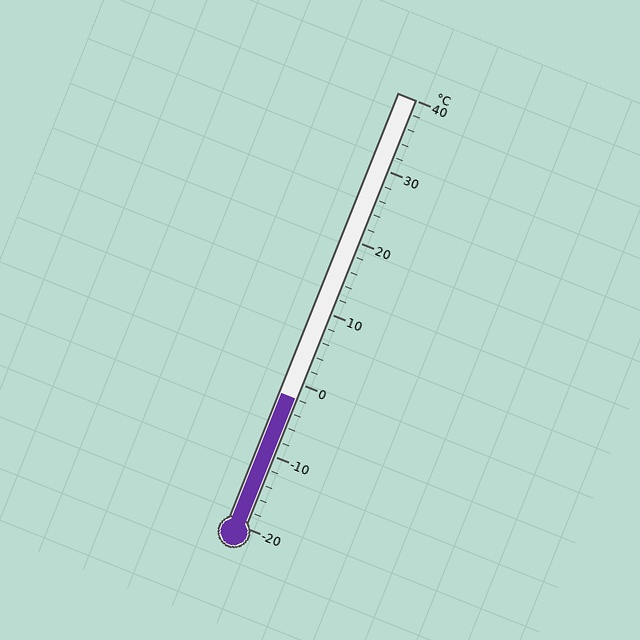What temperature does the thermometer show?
The thermometer shows approximately -2°C.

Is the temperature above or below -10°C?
The temperature is above -10°C.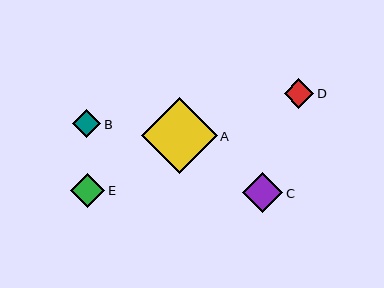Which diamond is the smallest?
Diamond B is the smallest with a size of approximately 29 pixels.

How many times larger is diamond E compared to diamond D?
Diamond E is approximately 1.2 times the size of diamond D.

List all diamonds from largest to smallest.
From largest to smallest: A, C, E, D, B.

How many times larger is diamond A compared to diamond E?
Diamond A is approximately 2.2 times the size of diamond E.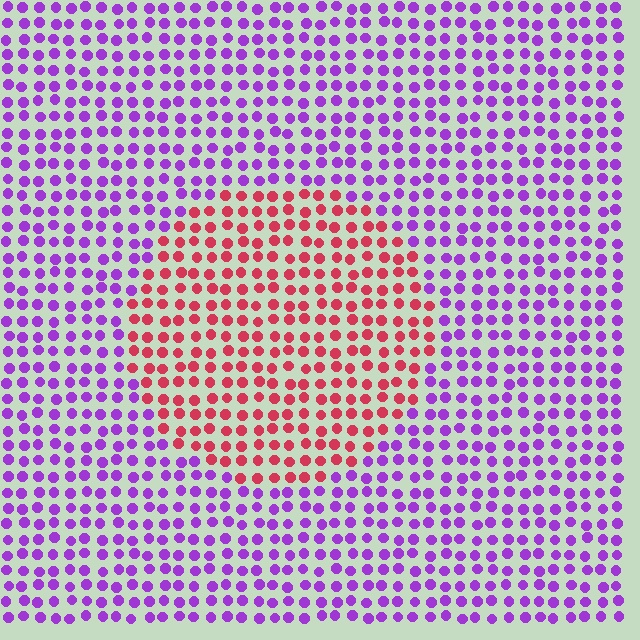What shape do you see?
I see a circle.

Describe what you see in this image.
The image is filled with small purple elements in a uniform arrangement. A circle-shaped region is visible where the elements are tinted to a slightly different hue, forming a subtle color boundary.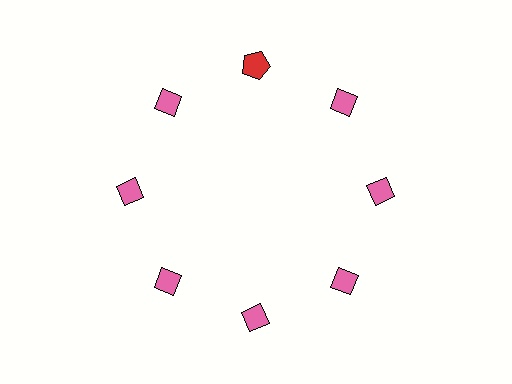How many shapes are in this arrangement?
There are 8 shapes arranged in a ring pattern.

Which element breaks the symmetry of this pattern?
The red pentagon at roughly the 12 o'clock position breaks the symmetry. All other shapes are pink diamonds.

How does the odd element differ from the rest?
It differs in both color (red instead of pink) and shape (pentagon instead of diamond).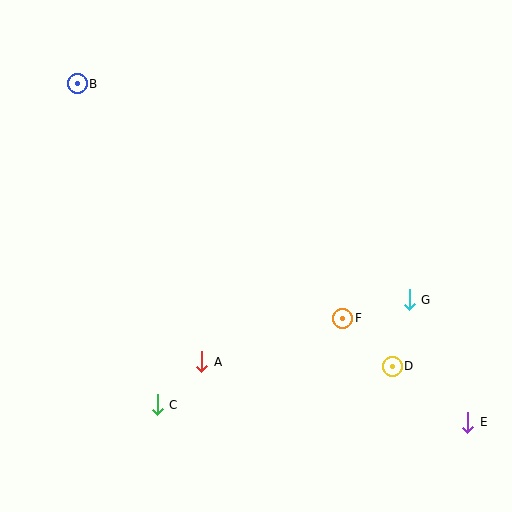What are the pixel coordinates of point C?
Point C is at (157, 405).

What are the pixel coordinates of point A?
Point A is at (202, 362).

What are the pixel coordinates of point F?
Point F is at (343, 318).